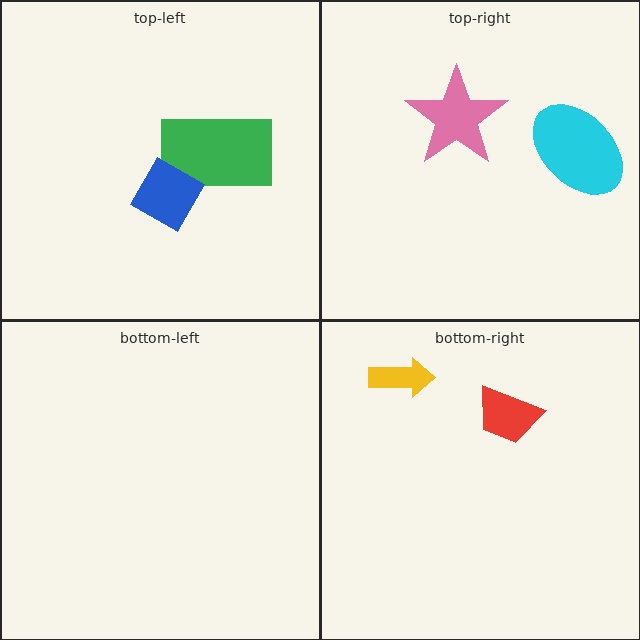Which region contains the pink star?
The top-right region.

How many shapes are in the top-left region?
2.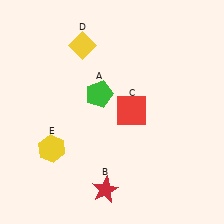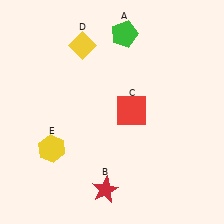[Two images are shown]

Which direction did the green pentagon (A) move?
The green pentagon (A) moved up.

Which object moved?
The green pentagon (A) moved up.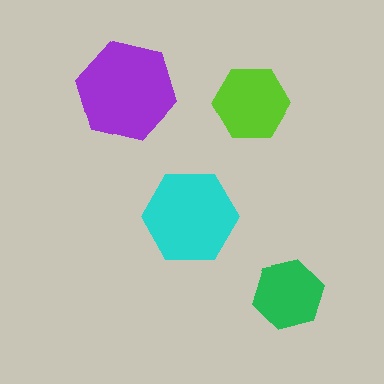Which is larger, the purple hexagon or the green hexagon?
The purple one.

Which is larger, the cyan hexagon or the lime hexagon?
The cyan one.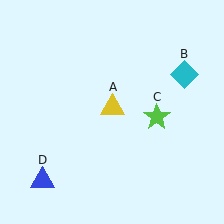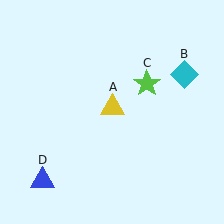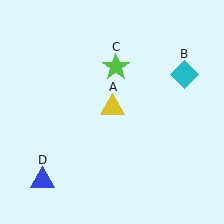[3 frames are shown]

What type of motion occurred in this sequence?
The lime star (object C) rotated counterclockwise around the center of the scene.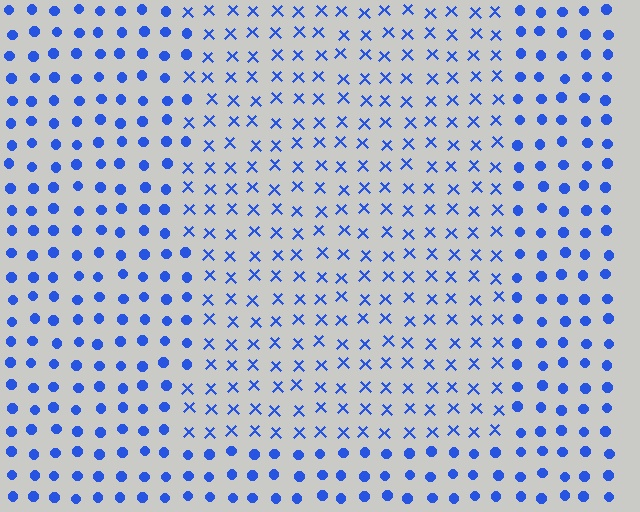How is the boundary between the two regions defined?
The boundary is defined by a change in element shape: X marks inside vs. circles outside. All elements share the same color and spacing.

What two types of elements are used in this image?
The image uses X marks inside the rectangle region and circles outside it.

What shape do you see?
I see a rectangle.